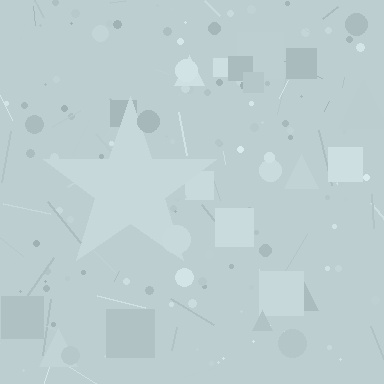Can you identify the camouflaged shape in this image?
The camouflaged shape is a star.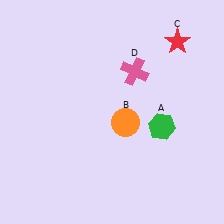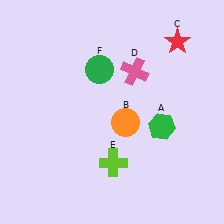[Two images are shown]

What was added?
A lime cross (E), a green circle (F) were added in Image 2.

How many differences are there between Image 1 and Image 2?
There are 2 differences between the two images.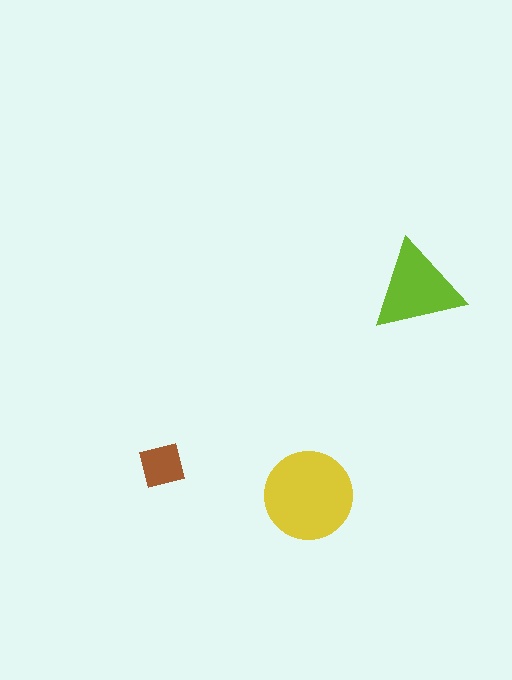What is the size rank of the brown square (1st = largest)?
3rd.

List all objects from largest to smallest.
The yellow circle, the lime triangle, the brown square.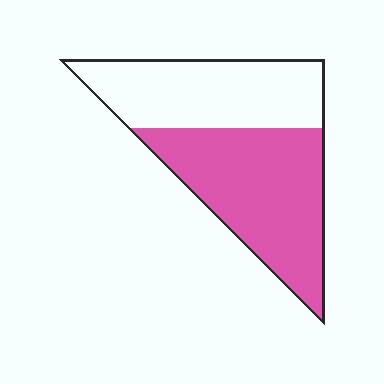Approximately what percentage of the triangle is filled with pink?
Approximately 55%.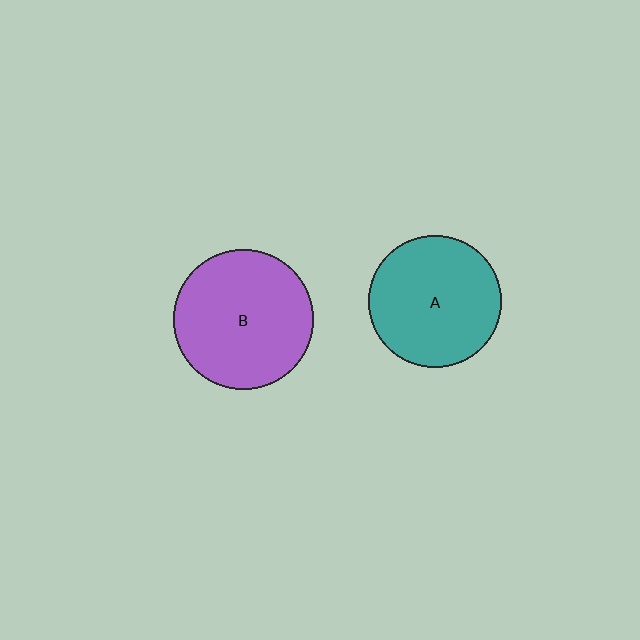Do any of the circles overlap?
No, none of the circles overlap.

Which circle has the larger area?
Circle B (purple).